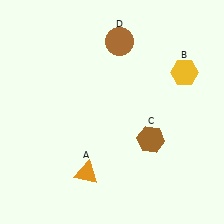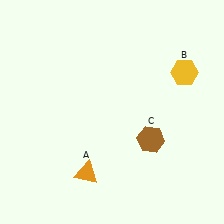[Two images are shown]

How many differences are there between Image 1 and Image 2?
There is 1 difference between the two images.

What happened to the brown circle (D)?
The brown circle (D) was removed in Image 2. It was in the top-right area of Image 1.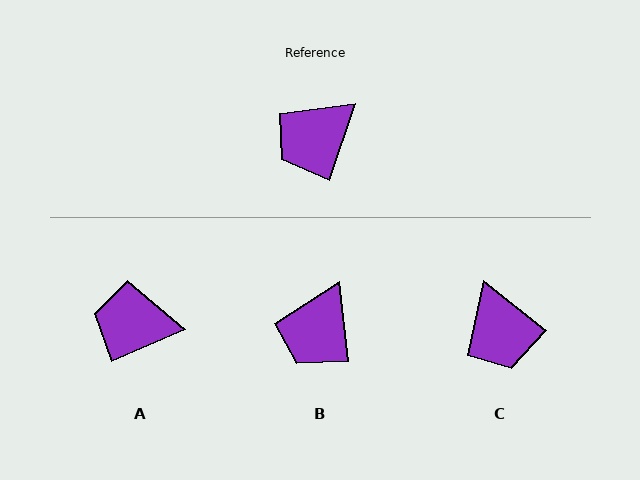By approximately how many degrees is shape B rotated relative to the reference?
Approximately 25 degrees counter-clockwise.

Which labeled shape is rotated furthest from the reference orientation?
C, about 70 degrees away.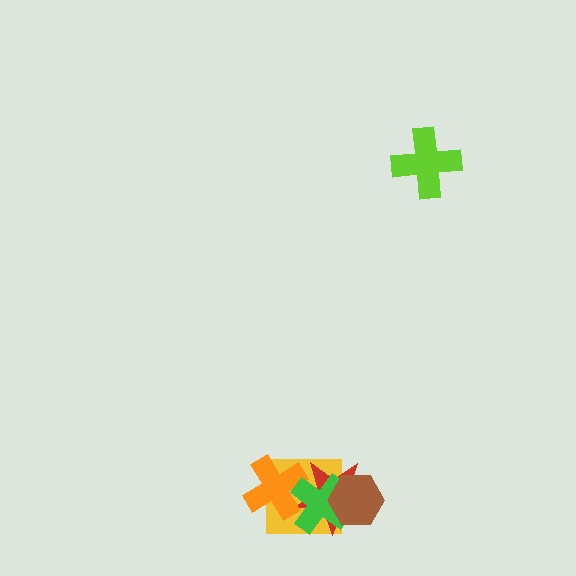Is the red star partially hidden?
Yes, it is partially covered by another shape.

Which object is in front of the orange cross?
The green cross is in front of the orange cross.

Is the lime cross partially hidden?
No, no other shape covers it.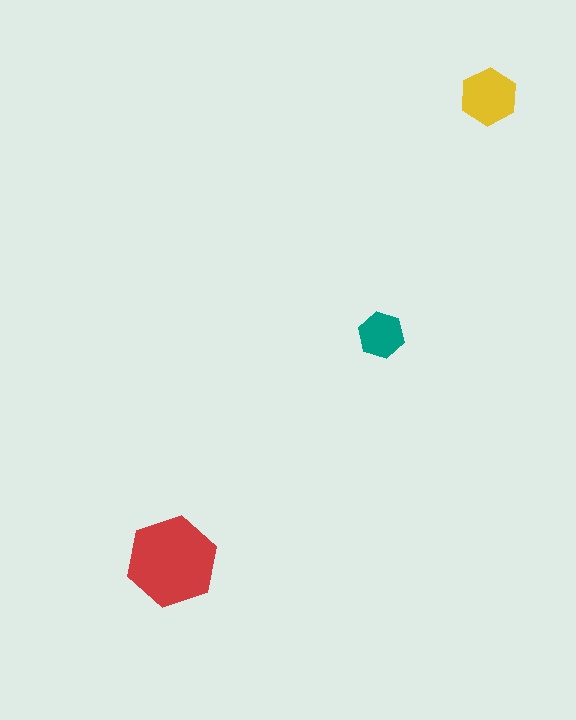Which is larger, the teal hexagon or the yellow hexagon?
The yellow one.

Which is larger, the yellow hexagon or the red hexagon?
The red one.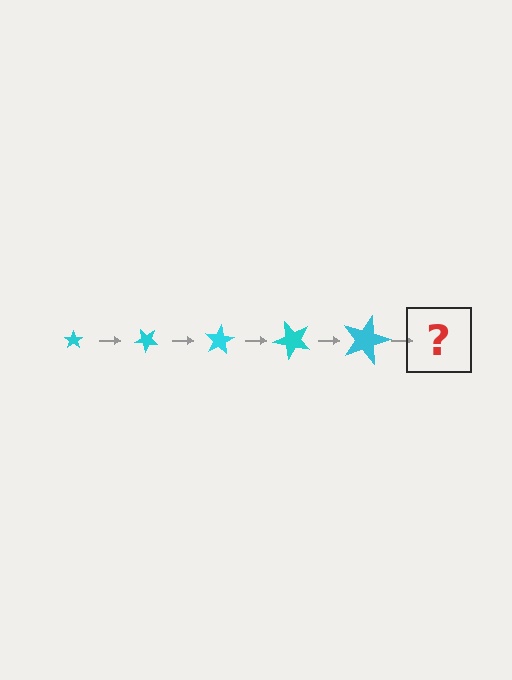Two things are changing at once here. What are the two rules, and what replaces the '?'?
The two rules are that the star grows larger each step and it rotates 40 degrees each step. The '?' should be a star, larger than the previous one and rotated 200 degrees from the start.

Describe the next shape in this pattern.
It should be a star, larger than the previous one and rotated 200 degrees from the start.